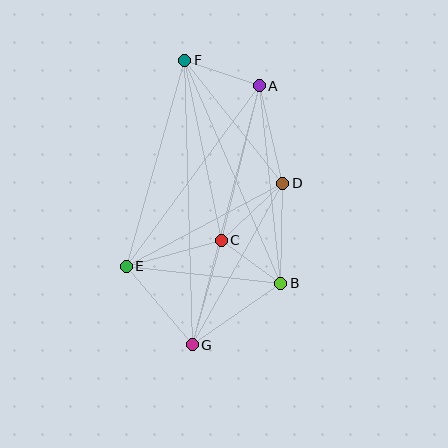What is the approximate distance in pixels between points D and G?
The distance between D and G is approximately 185 pixels.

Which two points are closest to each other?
Points B and C are closest to each other.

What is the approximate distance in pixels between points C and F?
The distance between C and F is approximately 184 pixels.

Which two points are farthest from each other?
Points F and G are farthest from each other.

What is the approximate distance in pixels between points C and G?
The distance between C and G is approximately 109 pixels.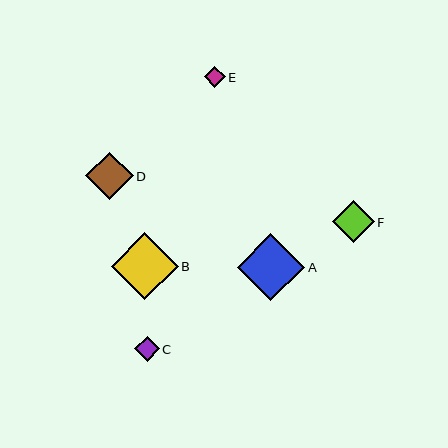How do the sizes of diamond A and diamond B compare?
Diamond A and diamond B are approximately the same size.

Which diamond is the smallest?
Diamond E is the smallest with a size of approximately 20 pixels.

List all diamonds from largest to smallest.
From largest to smallest: A, B, D, F, C, E.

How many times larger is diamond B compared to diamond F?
Diamond B is approximately 1.6 times the size of diamond F.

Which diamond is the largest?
Diamond A is the largest with a size of approximately 68 pixels.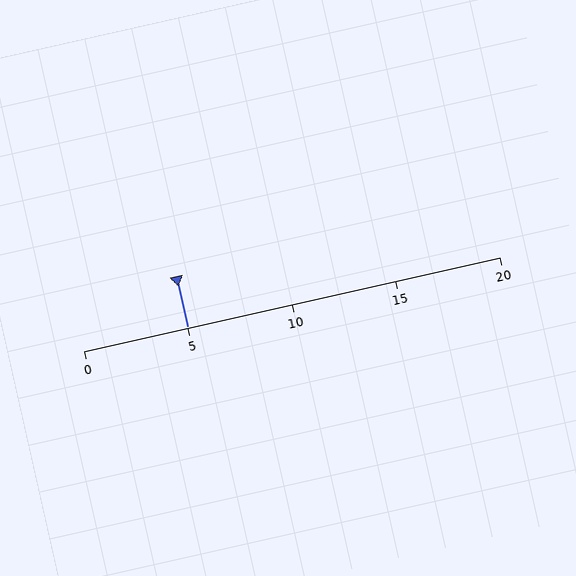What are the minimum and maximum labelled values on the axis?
The axis runs from 0 to 20.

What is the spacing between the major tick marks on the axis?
The major ticks are spaced 5 apart.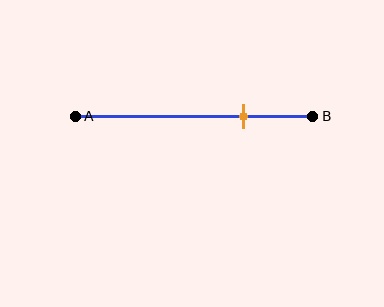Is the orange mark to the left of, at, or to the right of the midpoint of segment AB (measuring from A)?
The orange mark is to the right of the midpoint of segment AB.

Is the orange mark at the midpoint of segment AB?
No, the mark is at about 70% from A, not at the 50% midpoint.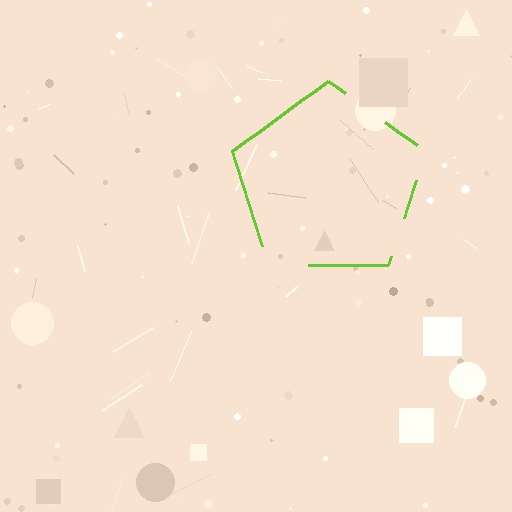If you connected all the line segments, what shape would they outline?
They would outline a pentagon.